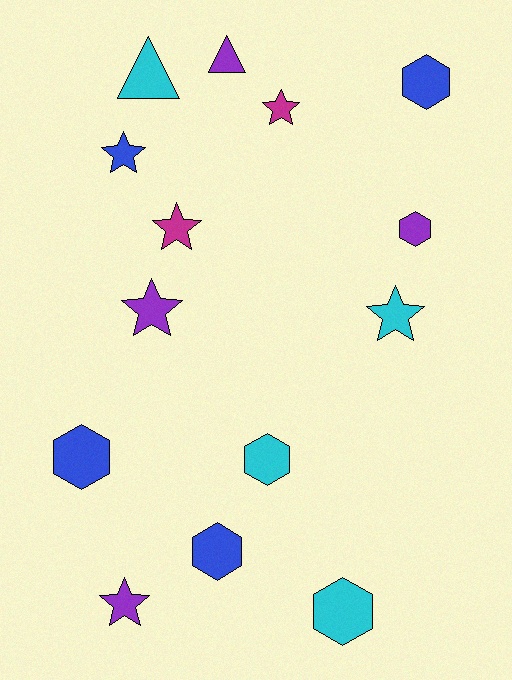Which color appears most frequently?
Cyan, with 4 objects.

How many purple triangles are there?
There is 1 purple triangle.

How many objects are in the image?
There are 14 objects.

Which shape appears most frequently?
Hexagon, with 6 objects.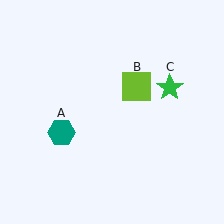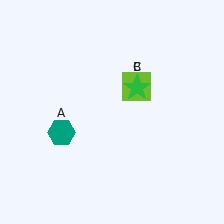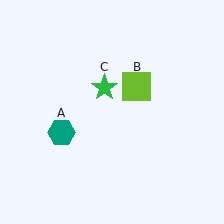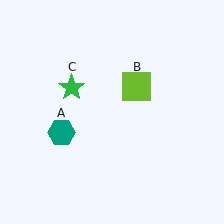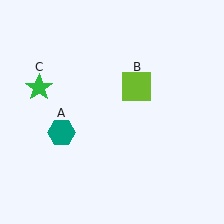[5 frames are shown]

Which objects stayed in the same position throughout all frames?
Teal hexagon (object A) and lime square (object B) remained stationary.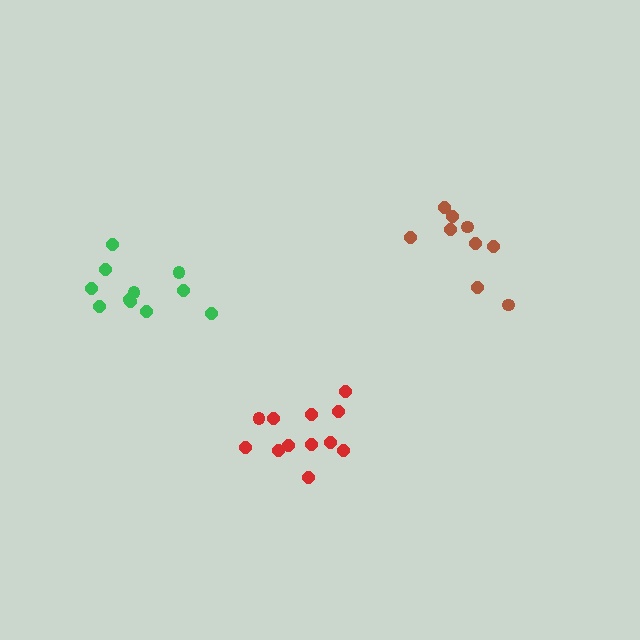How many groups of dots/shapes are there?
There are 3 groups.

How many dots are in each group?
Group 1: 12 dots, Group 2: 9 dots, Group 3: 11 dots (32 total).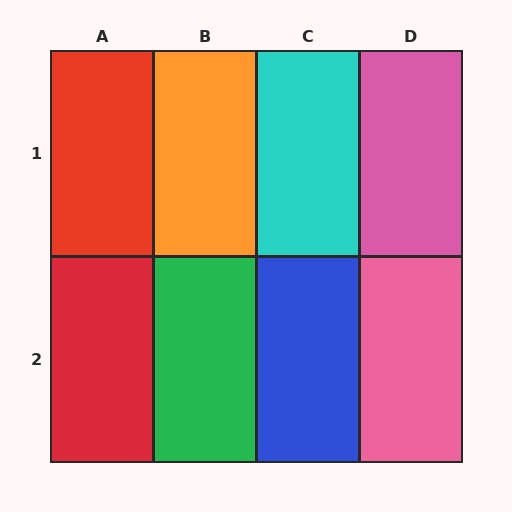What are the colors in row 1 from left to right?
Red, orange, cyan, pink.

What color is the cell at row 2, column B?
Green.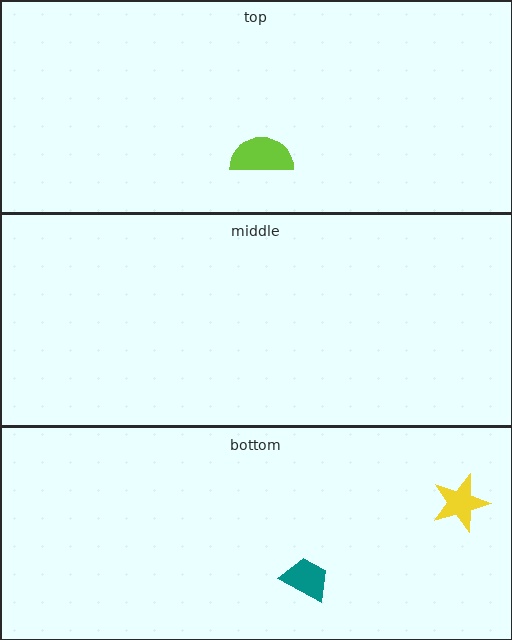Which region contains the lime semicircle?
The top region.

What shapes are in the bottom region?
The teal trapezoid, the yellow star.